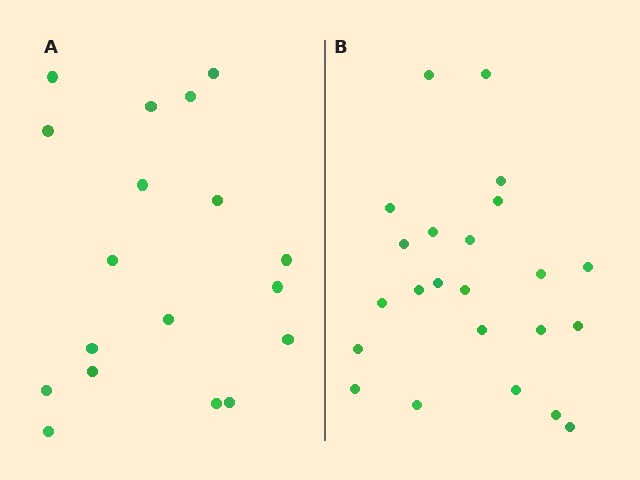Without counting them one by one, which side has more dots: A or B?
Region B (the right region) has more dots.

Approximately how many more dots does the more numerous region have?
Region B has about 5 more dots than region A.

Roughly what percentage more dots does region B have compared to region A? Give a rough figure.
About 30% more.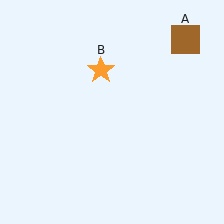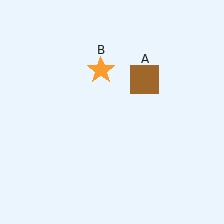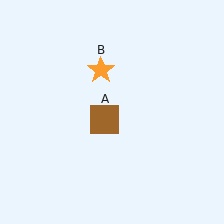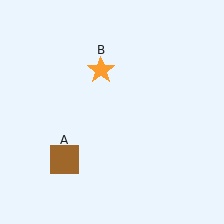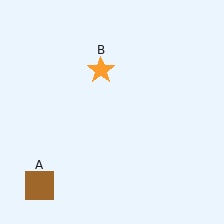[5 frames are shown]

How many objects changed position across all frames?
1 object changed position: brown square (object A).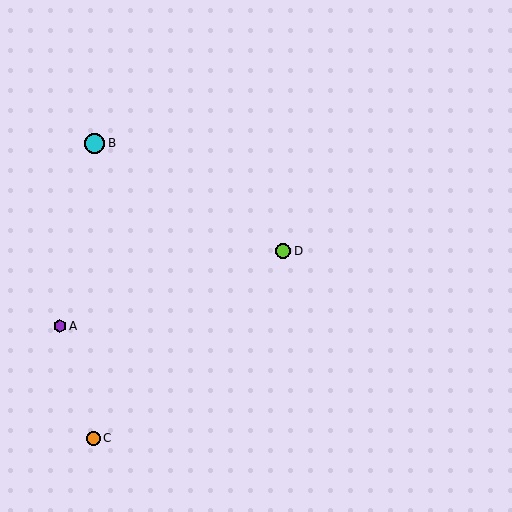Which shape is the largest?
The cyan circle (labeled B) is the largest.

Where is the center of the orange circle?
The center of the orange circle is at (93, 438).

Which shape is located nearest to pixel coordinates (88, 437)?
The orange circle (labeled C) at (93, 438) is nearest to that location.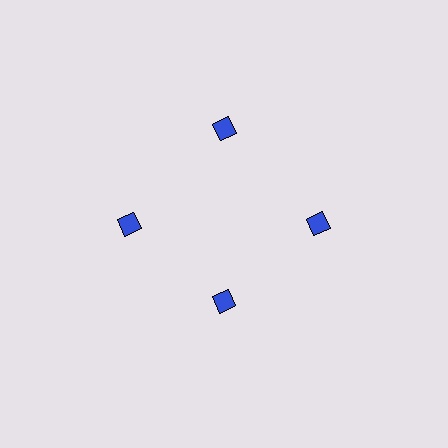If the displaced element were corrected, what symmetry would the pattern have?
It would have 4-fold rotational symmetry — the pattern would map onto itself every 90 degrees.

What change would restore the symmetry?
The symmetry would be restored by moving it outward, back onto the ring so that all 4 squares sit at equal angles and equal distance from the center.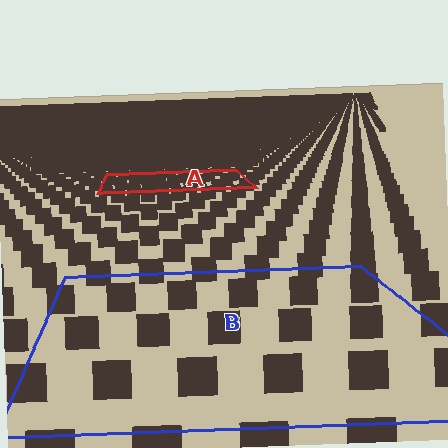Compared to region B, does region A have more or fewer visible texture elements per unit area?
Region A has more texture elements per unit area — they are packed more densely because it is farther away.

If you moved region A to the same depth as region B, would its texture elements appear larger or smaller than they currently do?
They would appear larger. At a closer depth, the same texture elements are projected at a bigger on-screen size.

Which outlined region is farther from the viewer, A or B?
Region A is farther from the viewer — the texture elements inside it appear smaller and more densely packed.